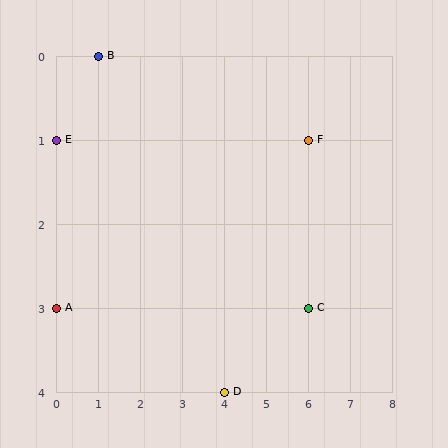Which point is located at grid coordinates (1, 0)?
Point B is at (1, 0).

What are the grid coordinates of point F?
Point F is at grid coordinates (6, 1).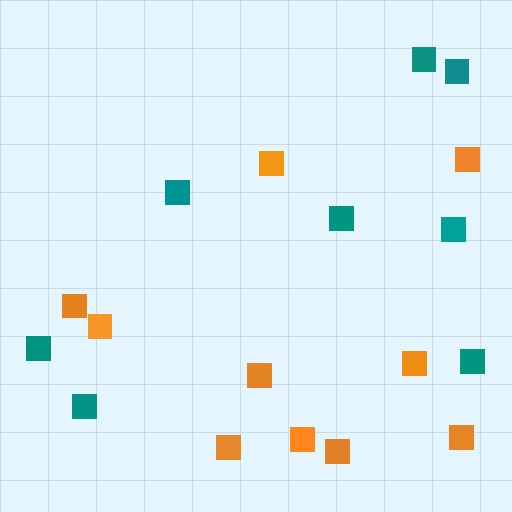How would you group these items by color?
There are 2 groups: one group of orange squares (10) and one group of teal squares (8).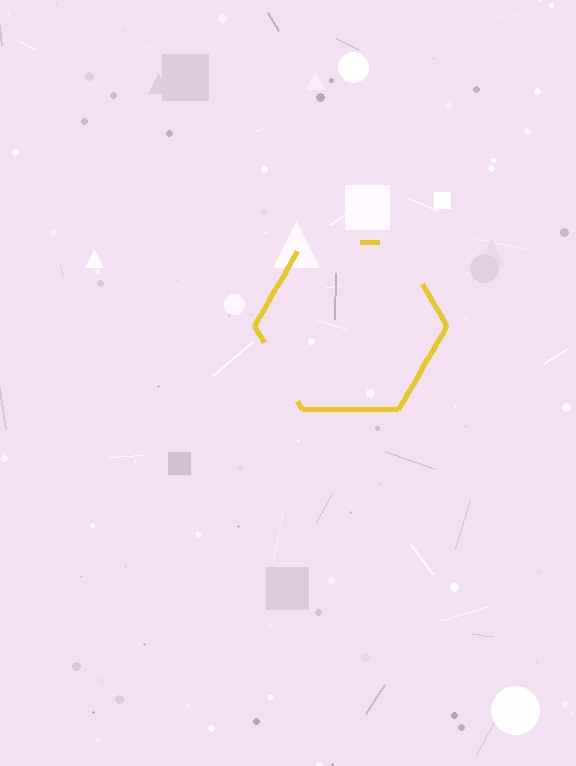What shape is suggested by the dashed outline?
The dashed outline suggests a hexagon.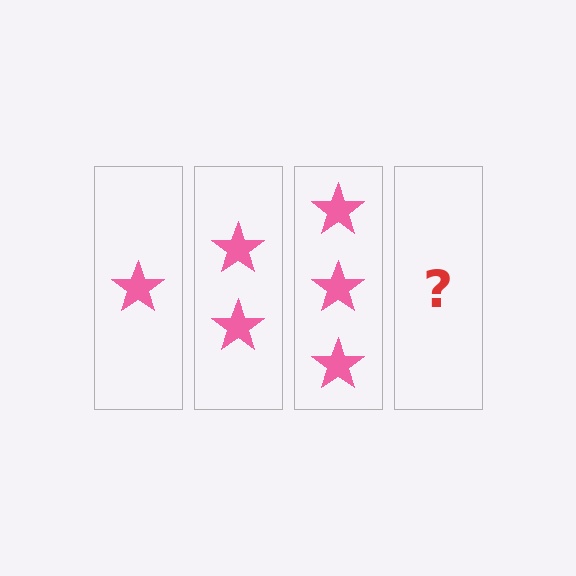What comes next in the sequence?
The next element should be 4 stars.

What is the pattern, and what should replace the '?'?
The pattern is that each step adds one more star. The '?' should be 4 stars.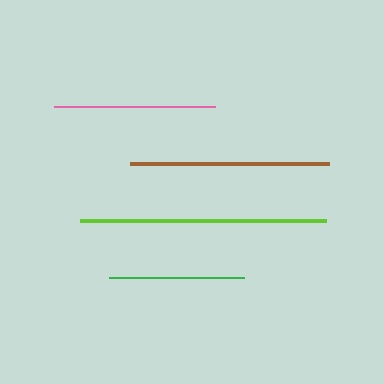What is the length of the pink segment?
The pink segment is approximately 161 pixels long.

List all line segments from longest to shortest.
From longest to shortest: lime, brown, pink, green.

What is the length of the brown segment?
The brown segment is approximately 200 pixels long.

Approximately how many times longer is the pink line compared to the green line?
The pink line is approximately 1.2 times the length of the green line.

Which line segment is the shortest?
The green line is the shortest at approximately 136 pixels.